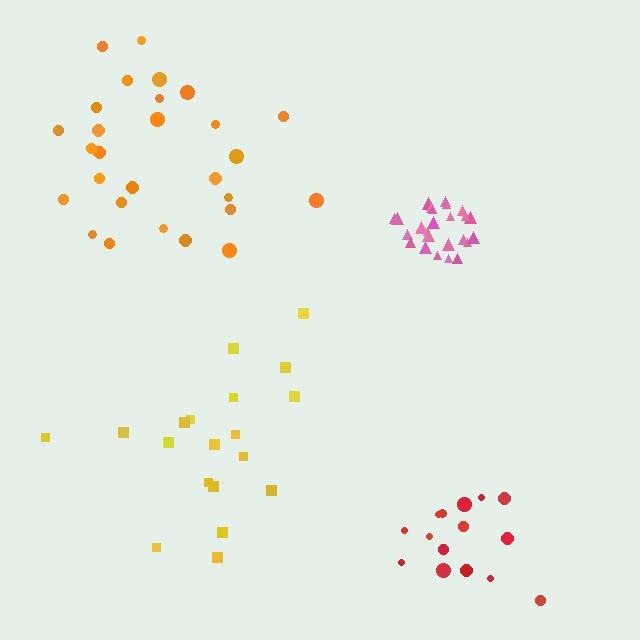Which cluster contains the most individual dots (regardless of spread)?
Orange (28).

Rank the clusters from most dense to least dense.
pink, red, orange, yellow.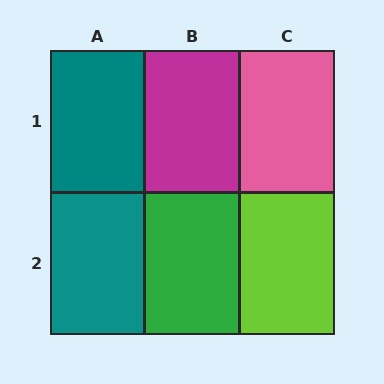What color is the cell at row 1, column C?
Pink.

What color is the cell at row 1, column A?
Teal.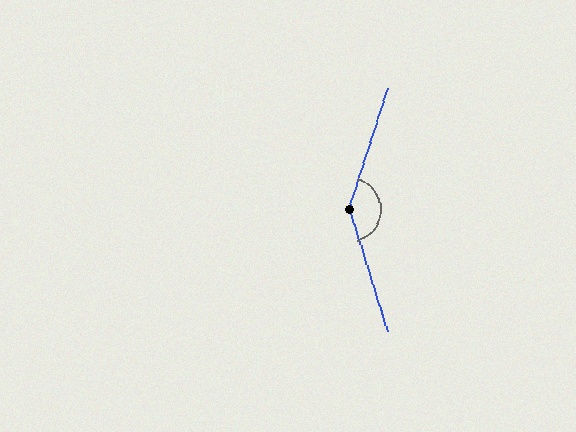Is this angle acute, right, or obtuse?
It is obtuse.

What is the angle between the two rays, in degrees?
Approximately 145 degrees.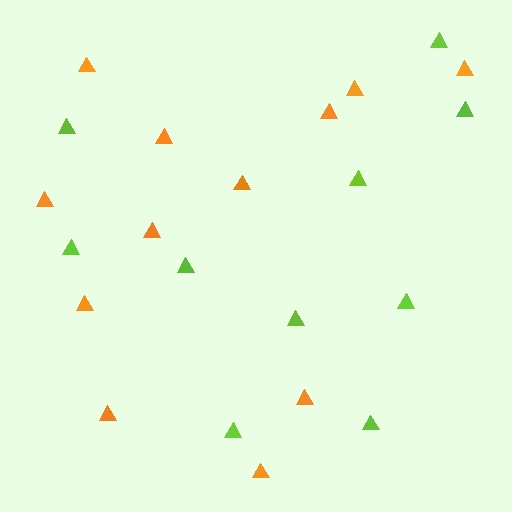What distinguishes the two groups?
There are 2 groups: one group of orange triangles (12) and one group of lime triangles (10).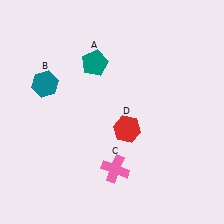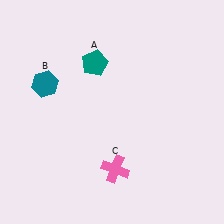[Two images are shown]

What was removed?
The red hexagon (D) was removed in Image 2.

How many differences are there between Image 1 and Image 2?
There is 1 difference between the two images.